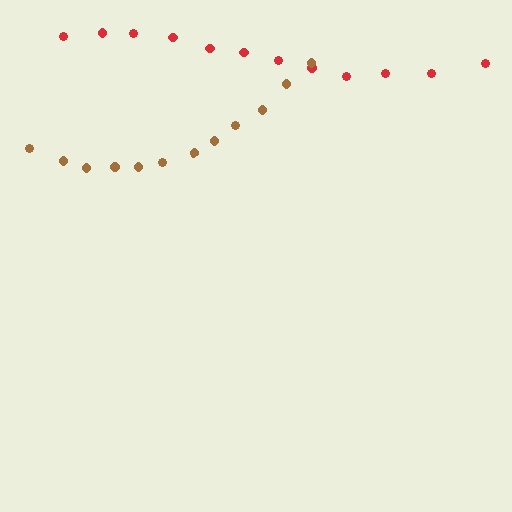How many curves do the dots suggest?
There are 2 distinct paths.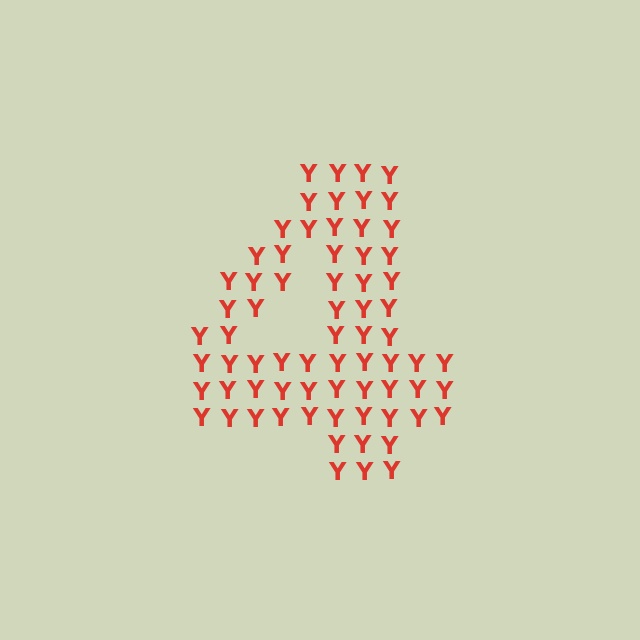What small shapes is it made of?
It is made of small letter Y's.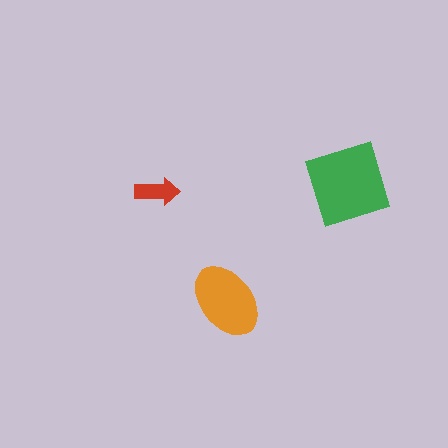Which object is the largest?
The green diamond.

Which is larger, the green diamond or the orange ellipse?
The green diamond.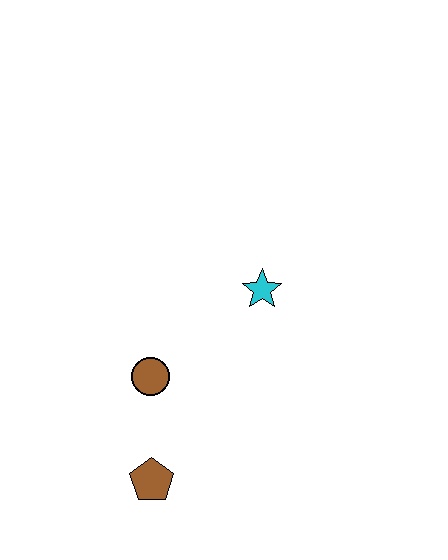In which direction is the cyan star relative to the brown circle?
The cyan star is to the right of the brown circle.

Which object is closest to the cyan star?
The brown circle is closest to the cyan star.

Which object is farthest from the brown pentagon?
The cyan star is farthest from the brown pentagon.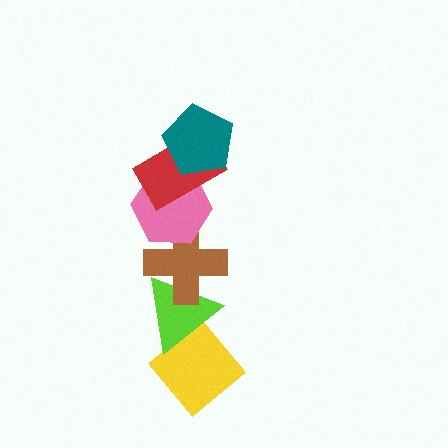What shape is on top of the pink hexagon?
The red rectangle is on top of the pink hexagon.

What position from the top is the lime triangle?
The lime triangle is 5th from the top.